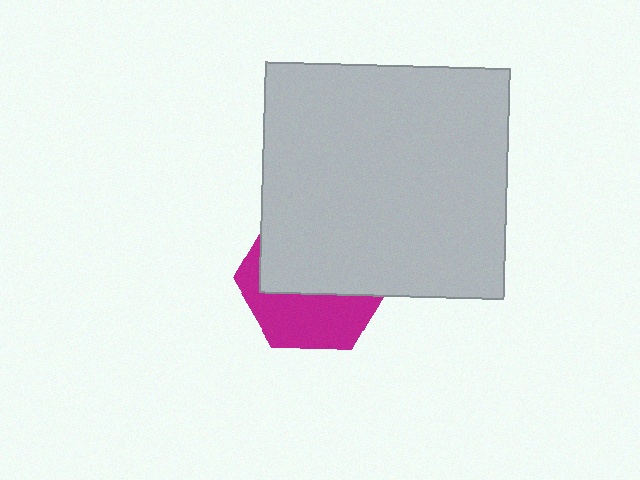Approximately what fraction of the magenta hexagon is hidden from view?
Roughly 59% of the magenta hexagon is hidden behind the light gray rectangle.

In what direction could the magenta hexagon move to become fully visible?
The magenta hexagon could move down. That would shift it out from behind the light gray rectangle entirely.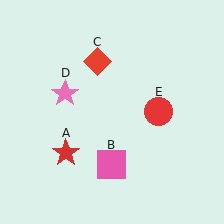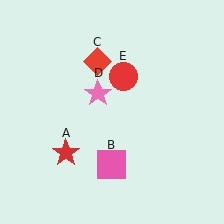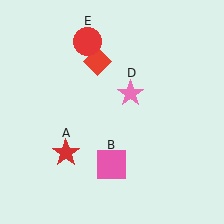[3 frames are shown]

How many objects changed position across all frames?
2 objects changed position: pink star (object D), red circle (object E).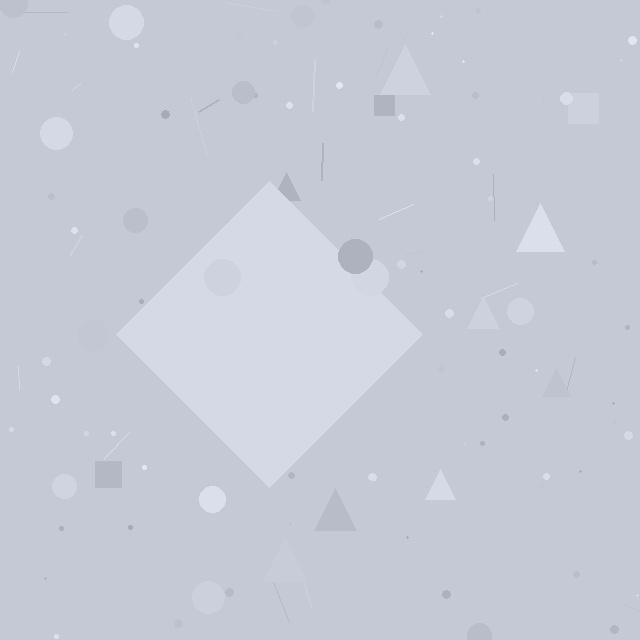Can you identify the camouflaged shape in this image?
The camouflaged shape is a diamond.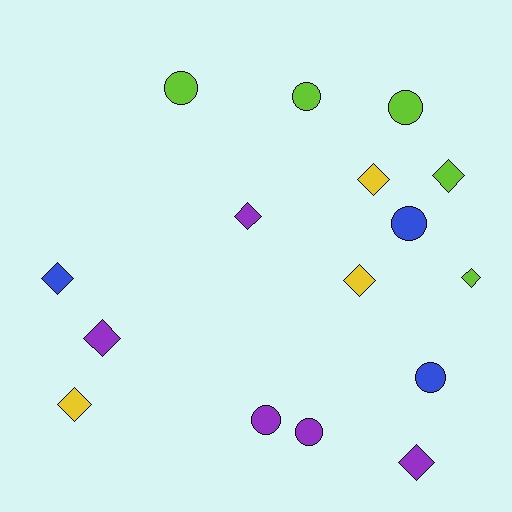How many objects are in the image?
There are 16 objects.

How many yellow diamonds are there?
There are 3 yellow diamonds.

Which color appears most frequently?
Purple, with 5 objects.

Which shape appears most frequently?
Diamond, with 9 objects.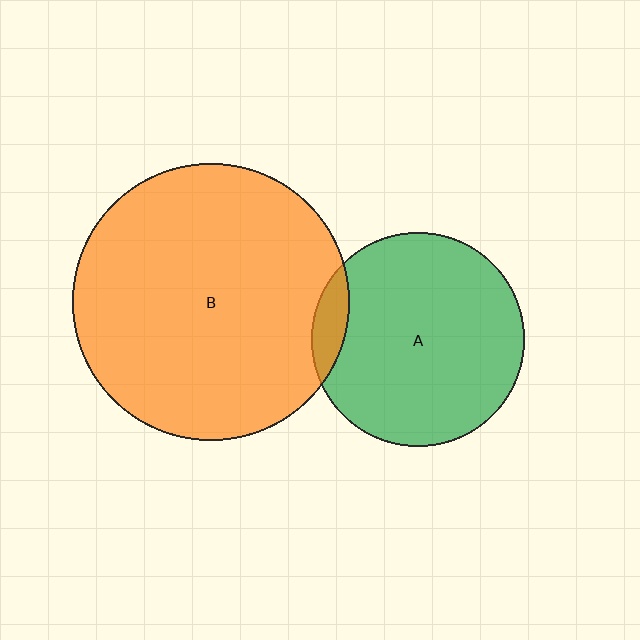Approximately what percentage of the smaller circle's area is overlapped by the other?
Approximately 10%.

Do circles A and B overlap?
Yes.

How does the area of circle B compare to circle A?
Approximately 1.7 times.